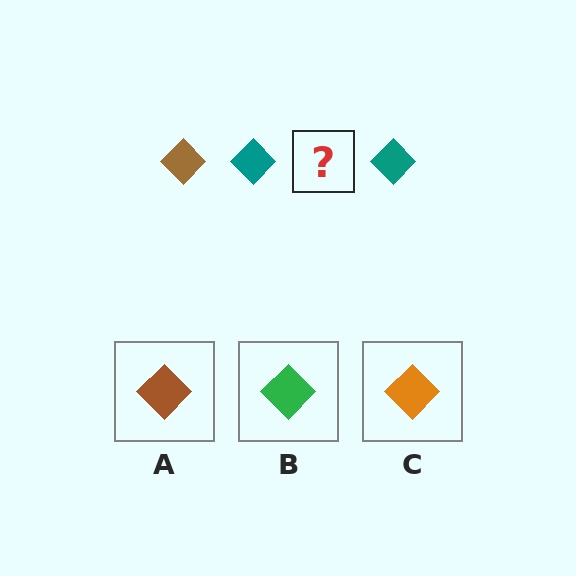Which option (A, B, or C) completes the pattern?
A.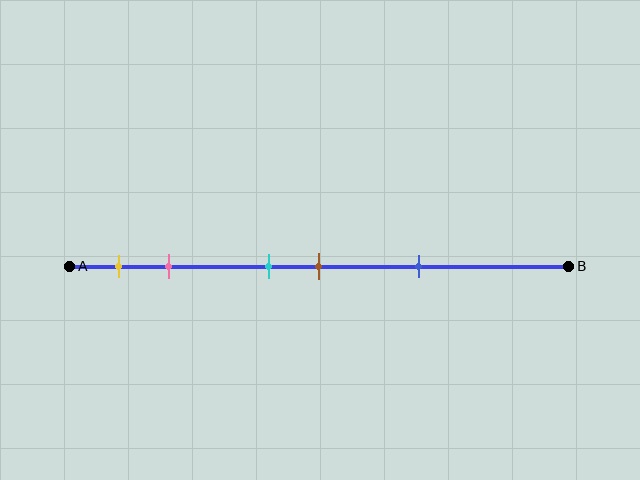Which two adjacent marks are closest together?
The cyan and brown marks are the closest adjacent pair.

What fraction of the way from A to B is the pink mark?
The pink mark is approximately 20% (0.2) of the way from A to B.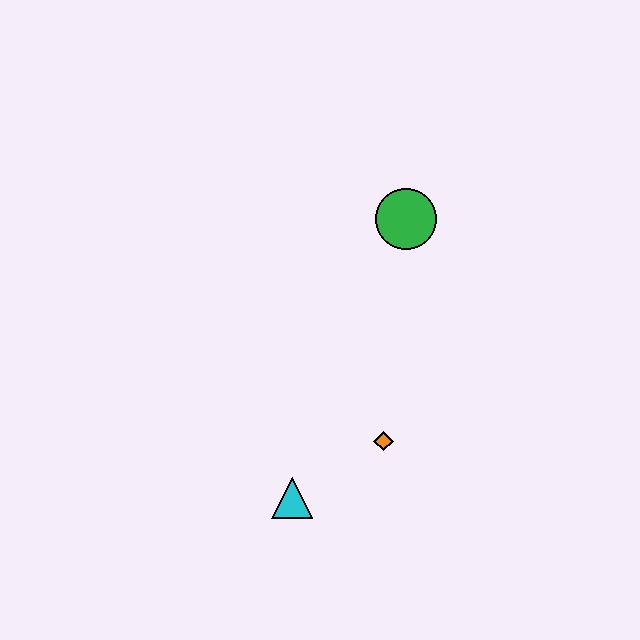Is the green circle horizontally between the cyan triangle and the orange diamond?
No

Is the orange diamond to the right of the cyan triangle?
Yes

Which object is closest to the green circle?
The orange diamond is closest to the green circle.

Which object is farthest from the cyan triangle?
The green circle is farthest from the cyan triangle.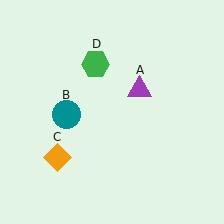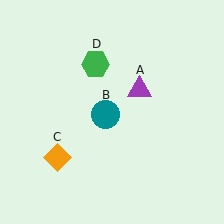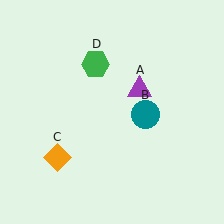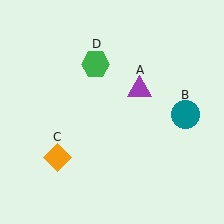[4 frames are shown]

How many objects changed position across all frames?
1 object changed position: teal circle (object B).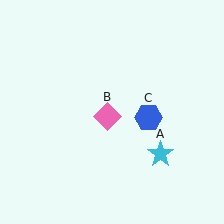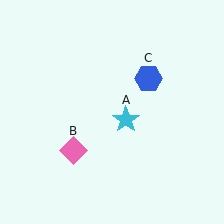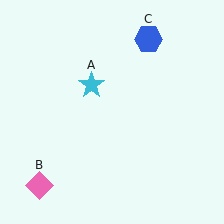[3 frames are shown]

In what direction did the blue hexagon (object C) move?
The blue hexagon (object C) moved up.